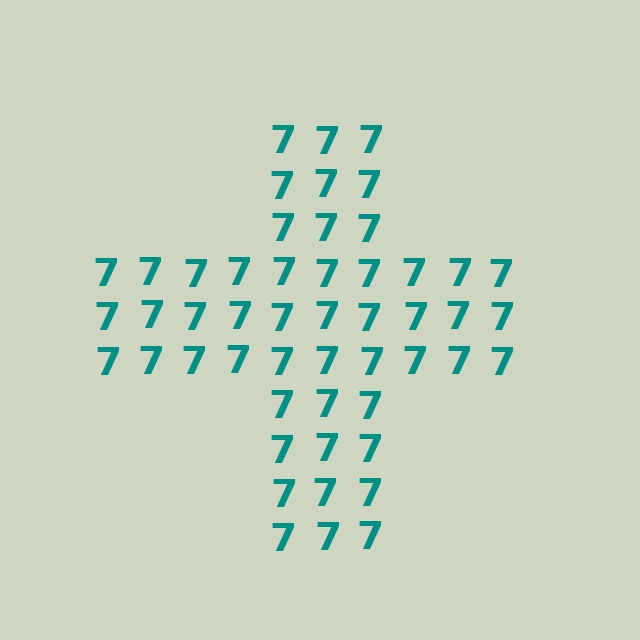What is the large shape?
The large shape is a cross.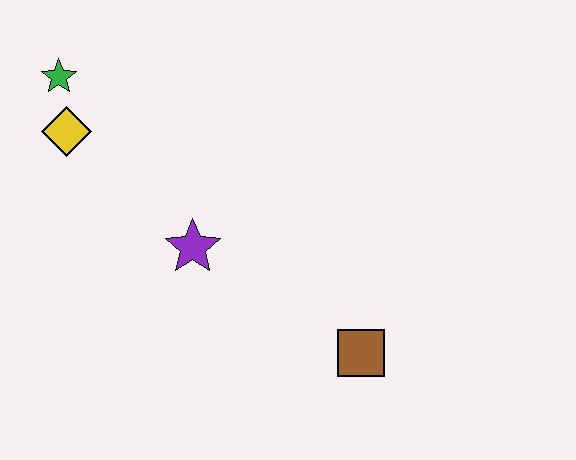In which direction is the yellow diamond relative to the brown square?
The yellow diamond is to the left of the brown square.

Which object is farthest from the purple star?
The green star is farthest from the purple star.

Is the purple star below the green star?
Yes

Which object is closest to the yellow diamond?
The green star is closest to the yellow diamond.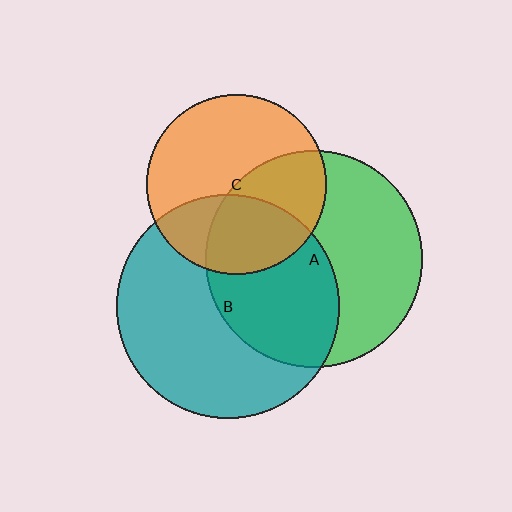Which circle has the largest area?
Circle B (teal).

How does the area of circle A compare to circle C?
Approximately 1.4 times.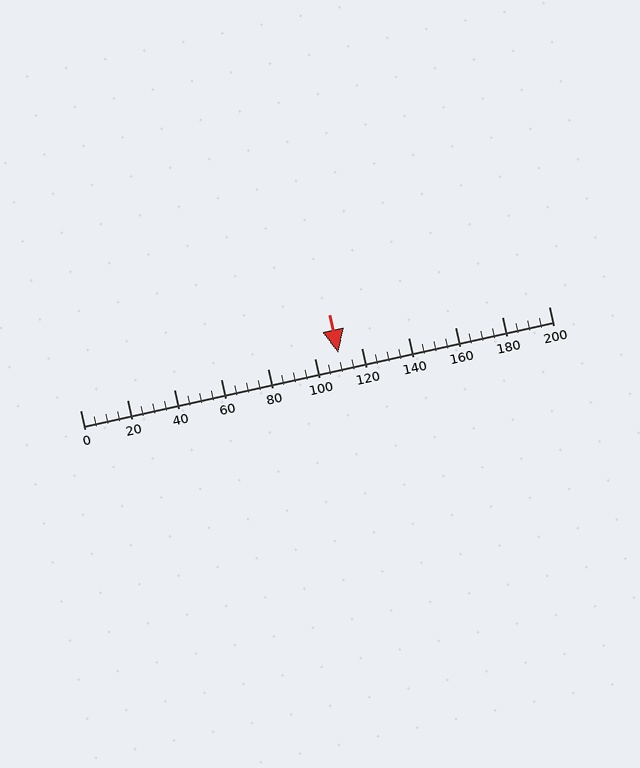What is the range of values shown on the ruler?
The ruler shows values from 0 to 200.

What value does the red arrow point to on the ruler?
The red arrow points to approximately 110.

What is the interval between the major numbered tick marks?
The major tick marks are spaced 20 units apart.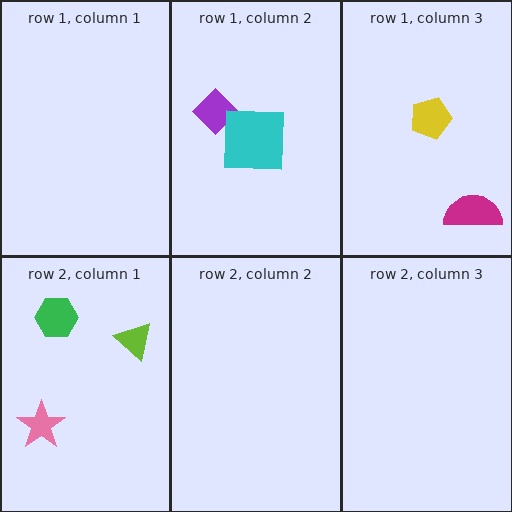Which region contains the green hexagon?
The row 2, column 1 region.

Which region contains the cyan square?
The row 1, column 2 region.